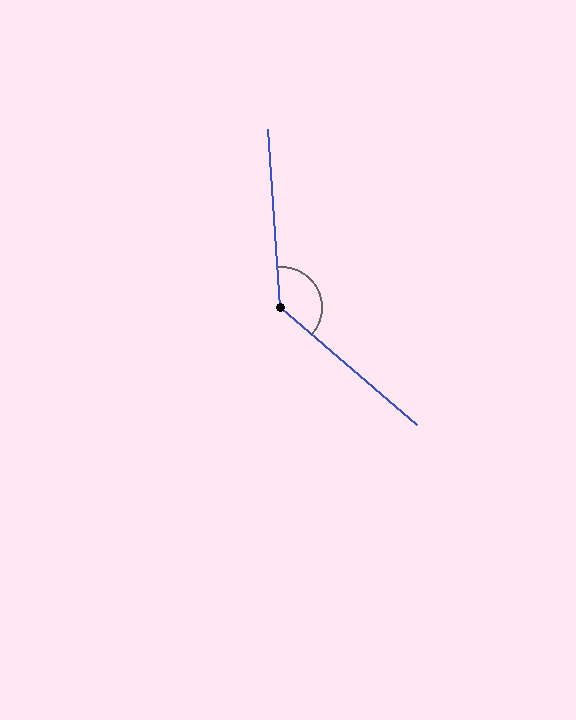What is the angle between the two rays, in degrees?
Approximately 135 degrees.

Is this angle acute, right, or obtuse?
It is obtuse.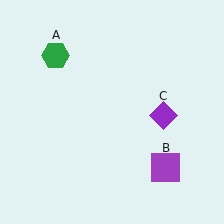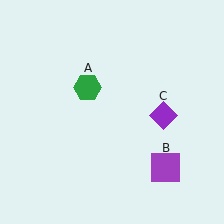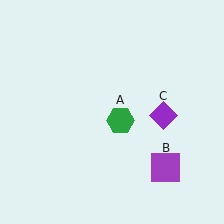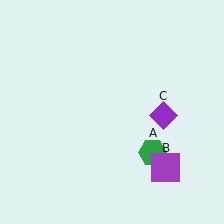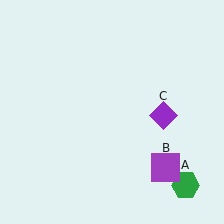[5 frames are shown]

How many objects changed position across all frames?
1 object changed position: green hexagon (object A).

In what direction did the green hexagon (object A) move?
The green hexagon (object A) moved down and to the right.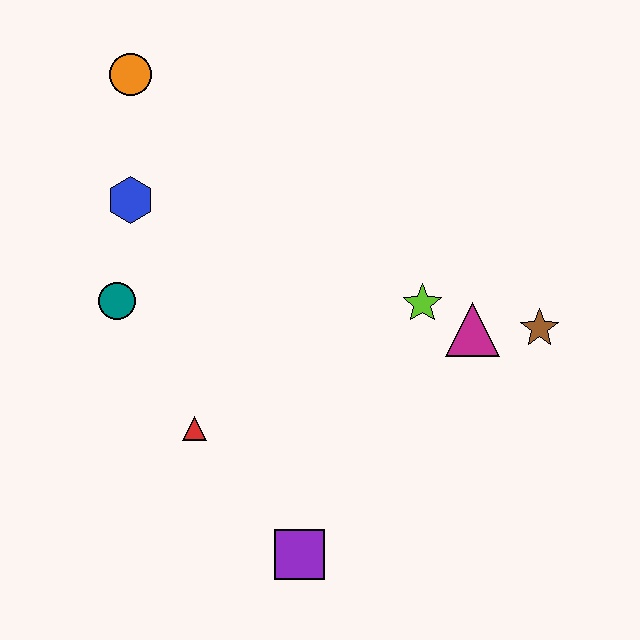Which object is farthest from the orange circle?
The purple square is farthest from the orange circle.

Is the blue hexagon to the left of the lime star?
Yes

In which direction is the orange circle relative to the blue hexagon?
The orange circle is above the blue hexagon.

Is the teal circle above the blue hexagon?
No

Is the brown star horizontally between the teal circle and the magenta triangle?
No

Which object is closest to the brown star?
The magenta triangle is closest to the brown star.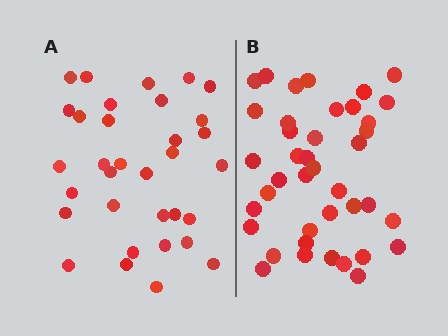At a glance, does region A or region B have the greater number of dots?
Region B (the right region) has more dots.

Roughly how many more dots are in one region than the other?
Region B has roughly 8 or so more dots than region A.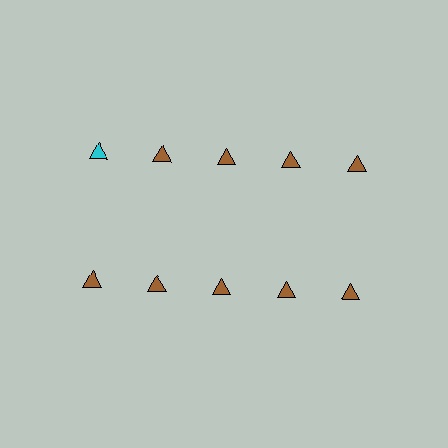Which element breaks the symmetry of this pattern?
The cyan triangle in the top row, leftmost column breaks the symmetry. All other shapes are brown triangles.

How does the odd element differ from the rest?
It has a different color: cyan instead of brown.